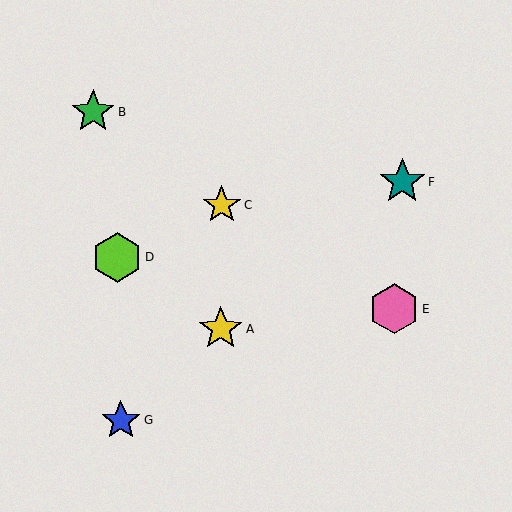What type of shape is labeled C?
Shape C is a yellow star.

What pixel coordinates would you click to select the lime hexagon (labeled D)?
Click at (117, 257) to select the lime hexagon D.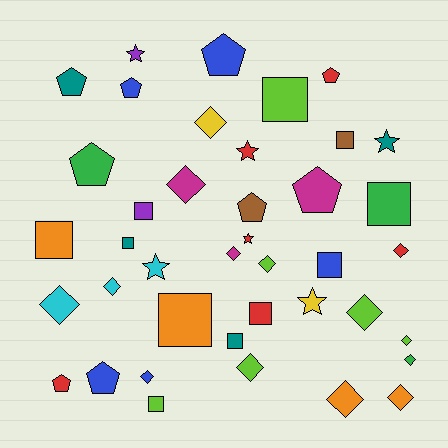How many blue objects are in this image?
There are 5 blue objects.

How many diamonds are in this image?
There are 14 diamonds.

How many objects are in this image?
There are 40 objects.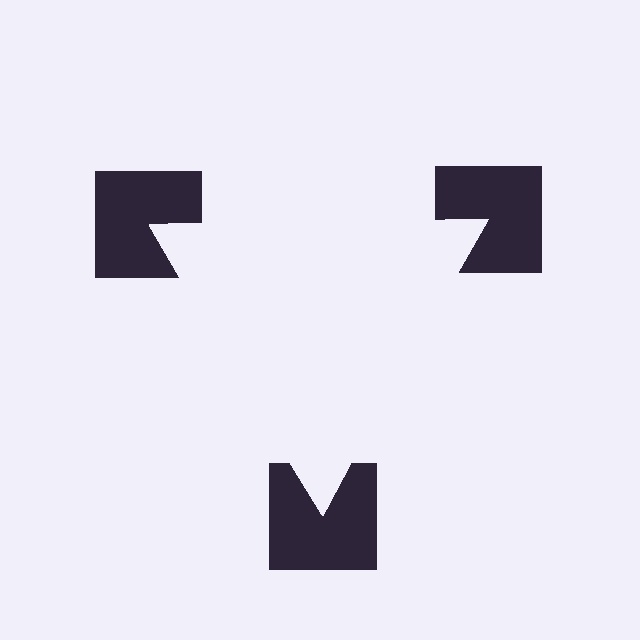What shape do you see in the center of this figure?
An illusory triangle — its edges are inferred from the aligned wedge cuts in the notched squares, not physically drawn.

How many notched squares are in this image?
There are 3 — one at each vertex of the illusory triangle.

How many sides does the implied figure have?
3 sides.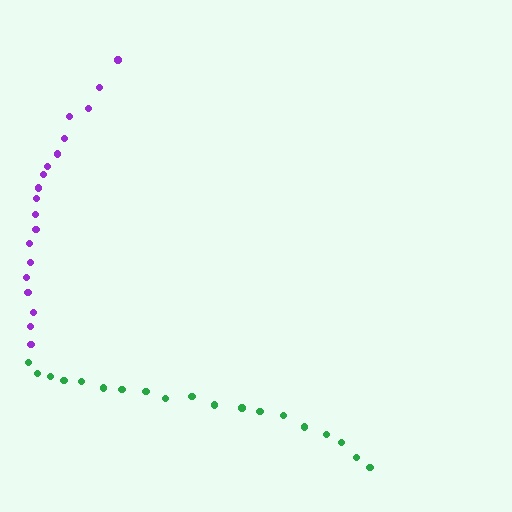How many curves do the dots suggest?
There are 2 distinct paths.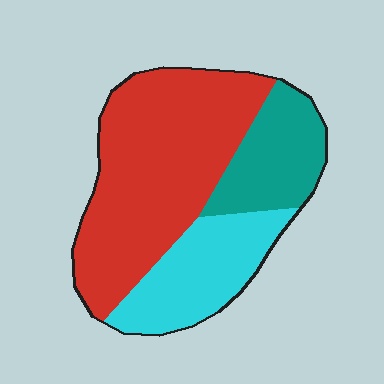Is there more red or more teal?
Red.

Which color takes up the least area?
Teal, at roughly 20%.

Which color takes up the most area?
Red, at roughly 55%.